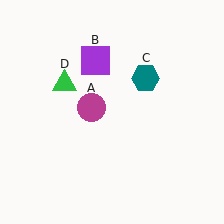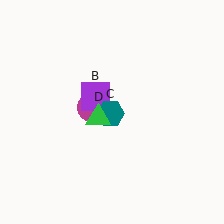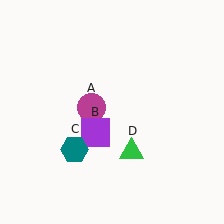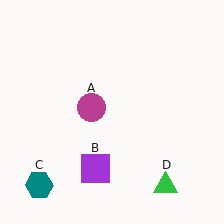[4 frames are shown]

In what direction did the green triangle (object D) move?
The green triangle (object D) moved down and to the right.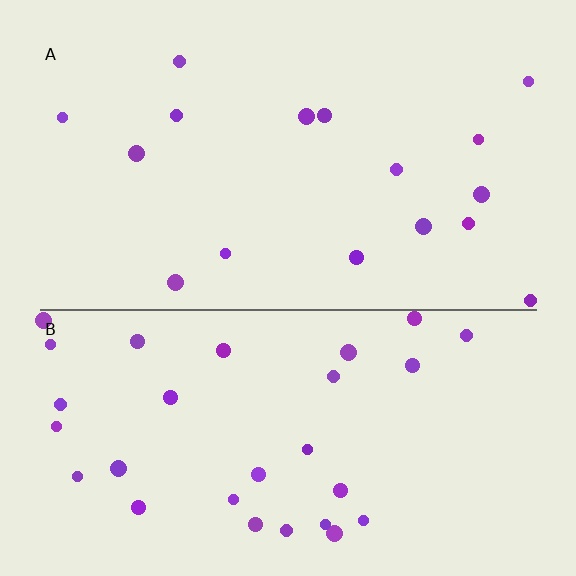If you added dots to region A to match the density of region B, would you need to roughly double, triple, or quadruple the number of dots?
Approximately double.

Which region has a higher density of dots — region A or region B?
B (the bottom).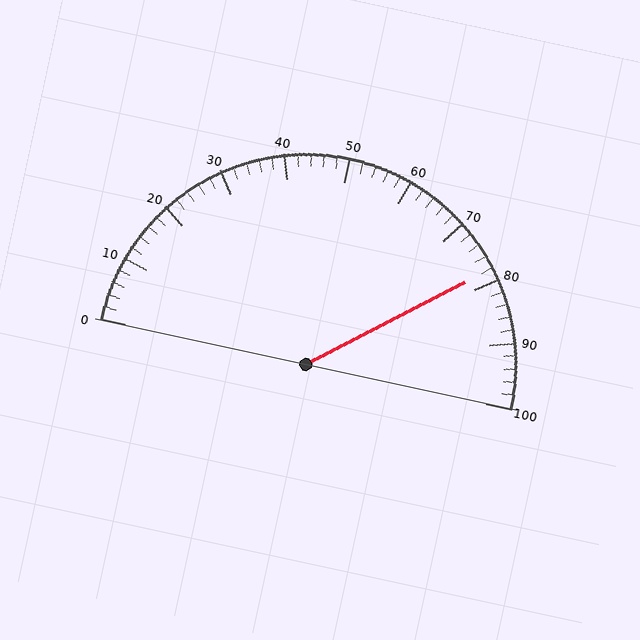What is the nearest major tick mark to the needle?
The nearest major tick mark is 80.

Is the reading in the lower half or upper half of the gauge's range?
The reading is in the upper half of the range (0 to 100).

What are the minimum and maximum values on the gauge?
The gauge ranges from 0 to 100.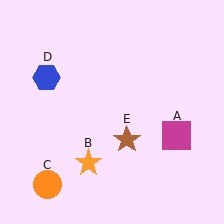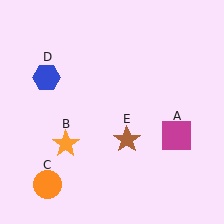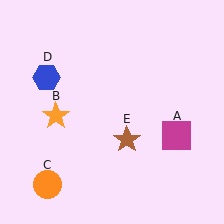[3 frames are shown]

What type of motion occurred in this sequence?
The orange star (object B) rotated clockwise around the center of the scene.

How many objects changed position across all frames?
1 object changed position: orange star (object B).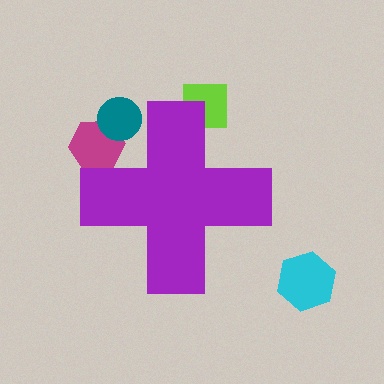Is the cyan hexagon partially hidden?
No, the cyan hexagon is fully visible.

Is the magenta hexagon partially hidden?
Yes, the magenta hexagon is partially hidden behind the purple cross.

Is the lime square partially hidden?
Yes, the lime square is partially hidden behind the purple cross.